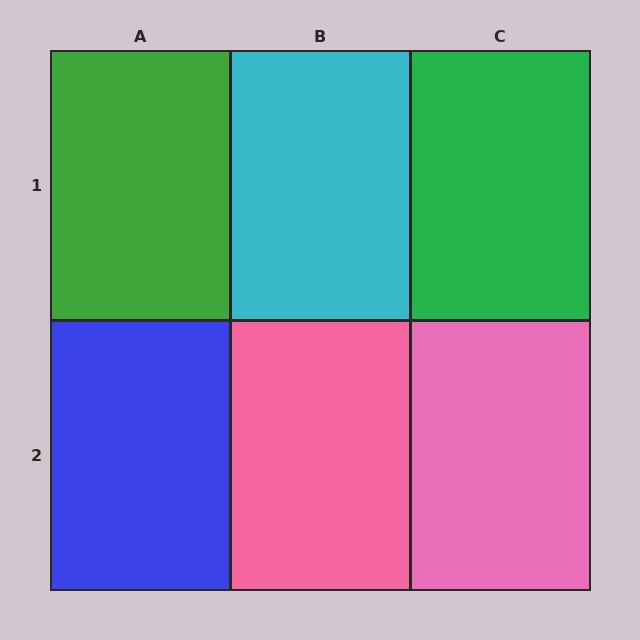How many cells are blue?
1 cell is blue.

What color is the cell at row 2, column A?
Blue.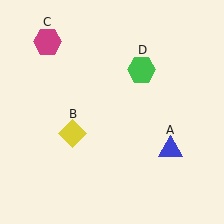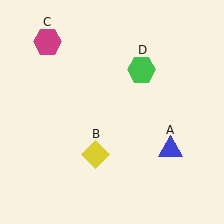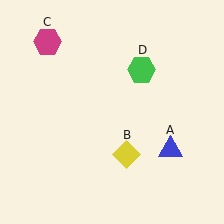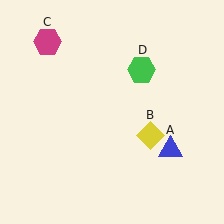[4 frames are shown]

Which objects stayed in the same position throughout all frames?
Blue triangle (object A) and magenta hexagon (object C) and green hexagon (object D) remained stationary.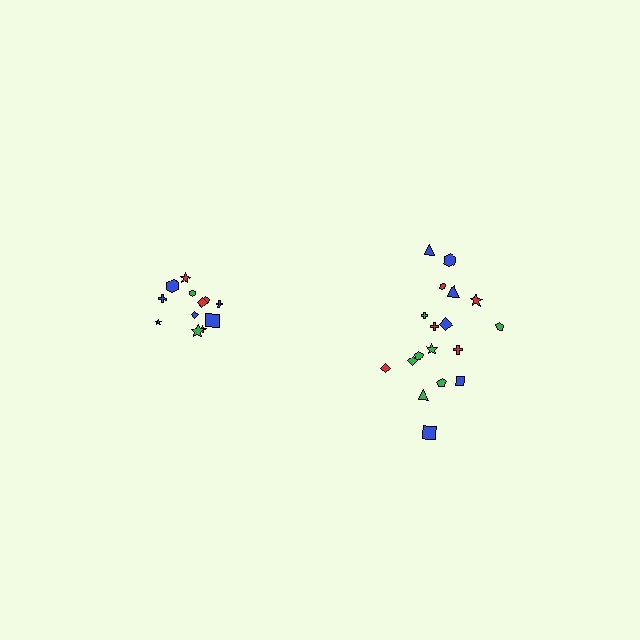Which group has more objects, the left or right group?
The right group.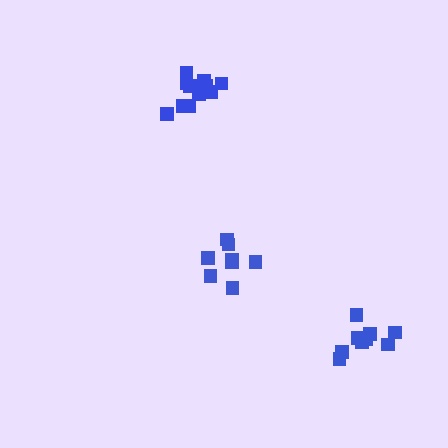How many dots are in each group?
Group 1: 8 dots, Group 2: 12 dots, Group 3: 9 dots (29 total).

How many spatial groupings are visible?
There are 3 spatial groupings.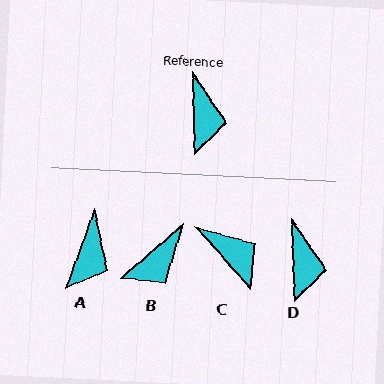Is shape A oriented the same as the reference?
No, it is off by about 21 degrees.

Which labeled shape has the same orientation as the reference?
D.